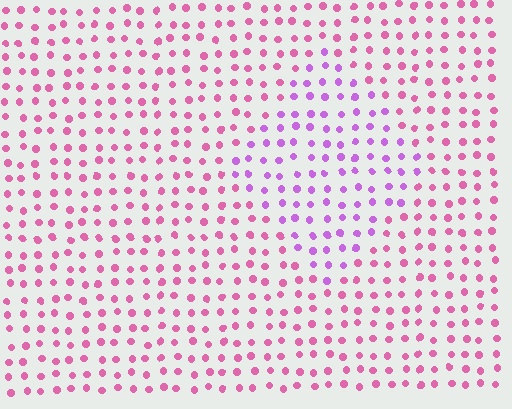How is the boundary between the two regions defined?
The boundary is defined purely by a slight shift in hue (about 38 degrees). Spacing, size, and orientation are identical on both sides.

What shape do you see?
I see a diamond.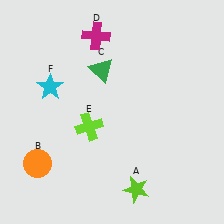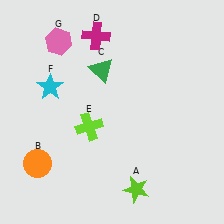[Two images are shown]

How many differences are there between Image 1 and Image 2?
There is 1 difference between the two images.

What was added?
A pink hexagon (G) was added in Image 2.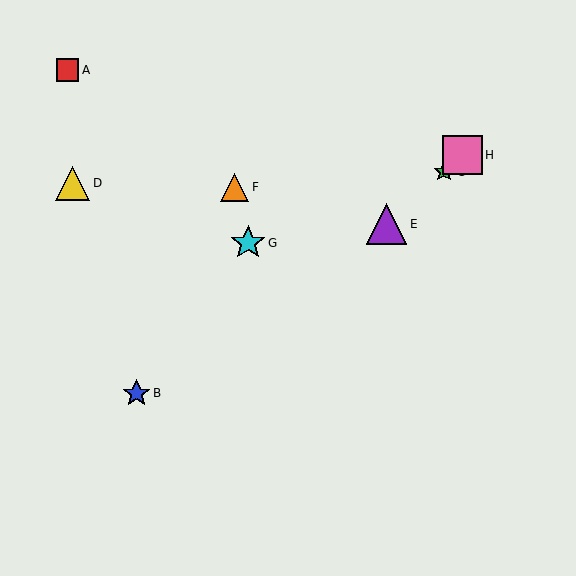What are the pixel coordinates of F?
Object F is at (235, 187).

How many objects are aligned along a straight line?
3 objects (C, E, H) are aligned along a straight line.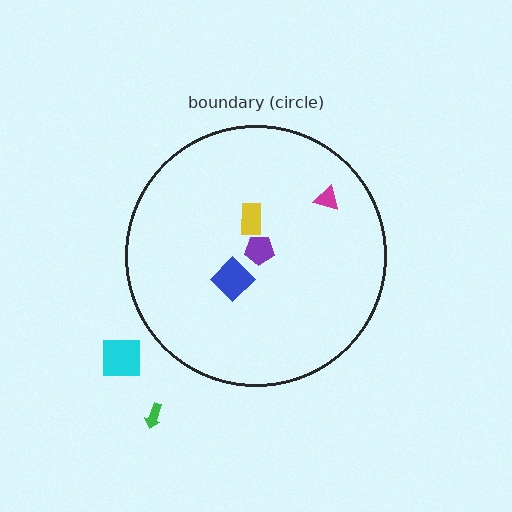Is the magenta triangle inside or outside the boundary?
Inside.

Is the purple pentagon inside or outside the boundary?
Inside.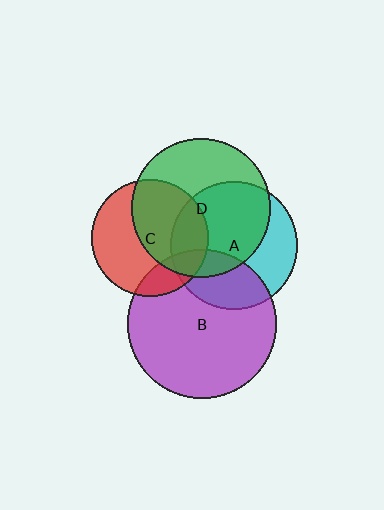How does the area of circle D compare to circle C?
Approximately 1.4 times.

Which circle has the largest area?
Circle B (purple).